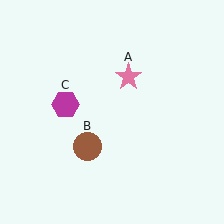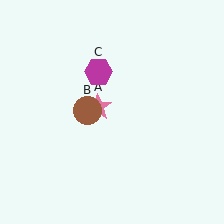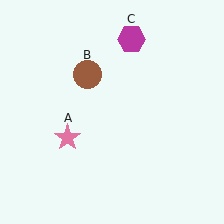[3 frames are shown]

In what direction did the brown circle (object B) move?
The brown circle (object B) moved up.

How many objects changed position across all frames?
3 objects changed position: pink star (object A), brown circle (object B), magenta hexagon (object C).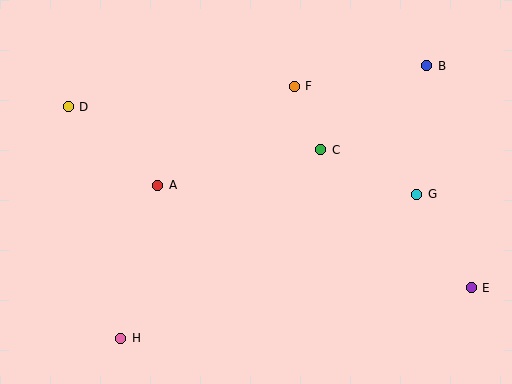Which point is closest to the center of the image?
Point C at (321, 150) is closest to the center.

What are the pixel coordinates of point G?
Point G is at (417, 194).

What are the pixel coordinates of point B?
Point B is at (427, 66).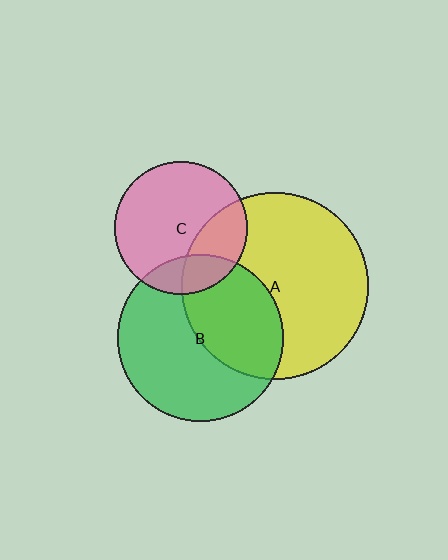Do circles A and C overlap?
Yes.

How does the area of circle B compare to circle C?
Approximately 1.6 times.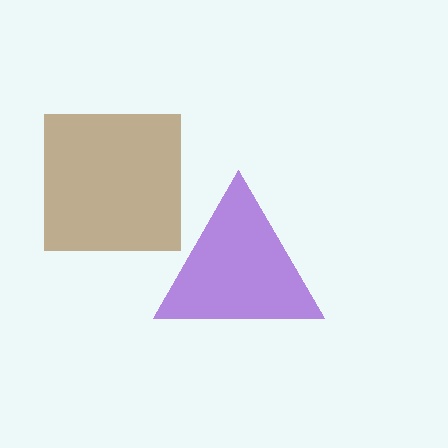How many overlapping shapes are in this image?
There are 2 overlapping shapes in the image.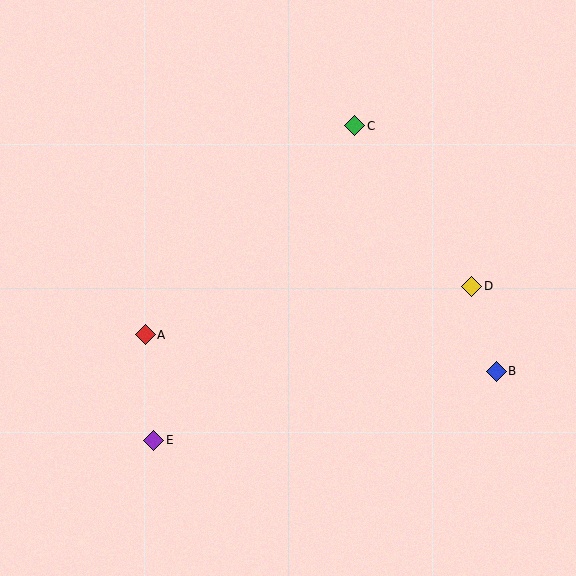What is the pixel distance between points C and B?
The distance between C and B is 284 pixels.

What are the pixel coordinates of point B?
Point B is at (496, 371).